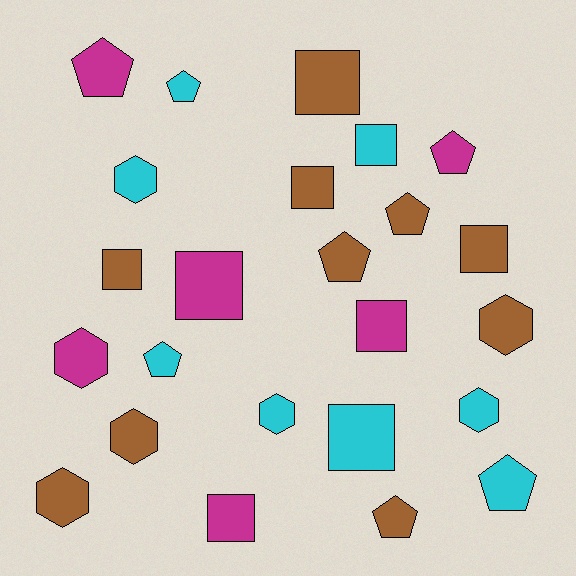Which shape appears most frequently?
Square, with 9 objects.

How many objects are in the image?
There are 24 objects.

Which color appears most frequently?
Brown, with 10 objects.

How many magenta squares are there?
There are 3 magenta squares.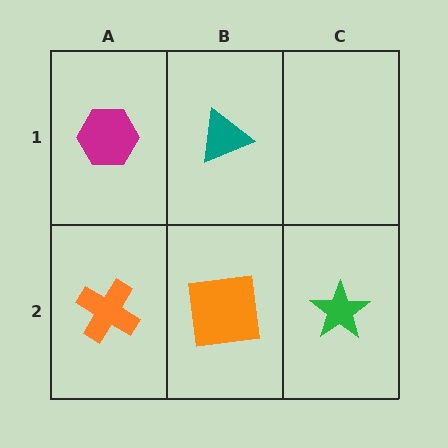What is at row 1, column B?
A teal triangle.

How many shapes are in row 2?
3 shapes.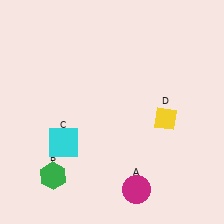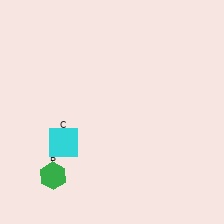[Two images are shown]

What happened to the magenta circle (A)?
The magenta circle (A) was removed in Image 2. It was in the bottom-right area of Image 1.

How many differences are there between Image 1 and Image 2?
There are 2 differences between the two images.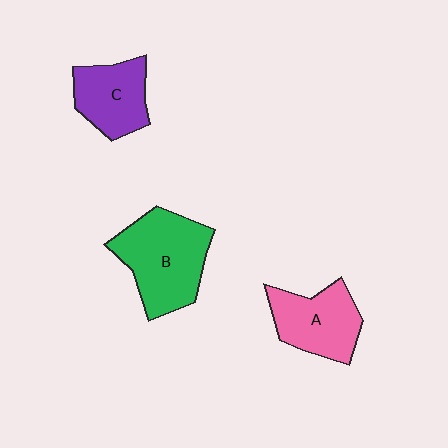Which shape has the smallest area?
Shape C (purple).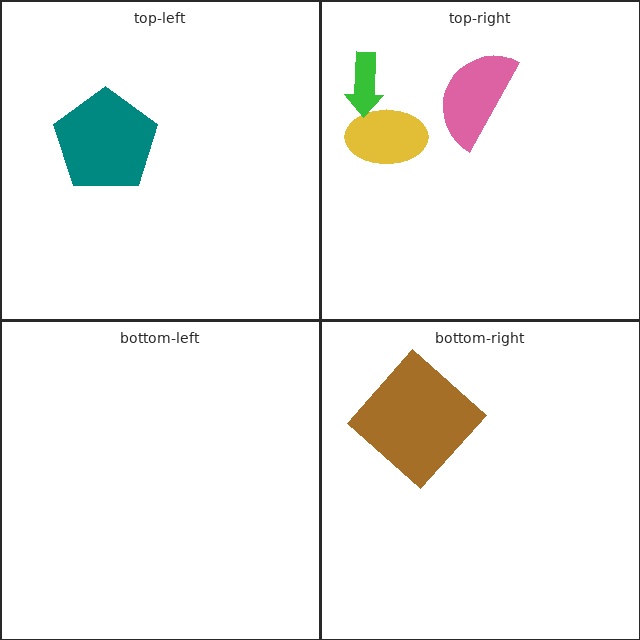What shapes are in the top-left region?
The teal pentagon.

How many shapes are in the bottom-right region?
1.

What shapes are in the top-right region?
The yellow ellipse, the green arrow, the pink semicircle.